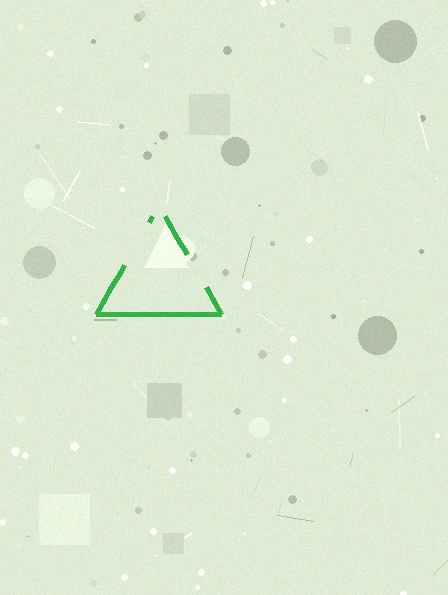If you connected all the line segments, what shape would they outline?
They would outline a triangle.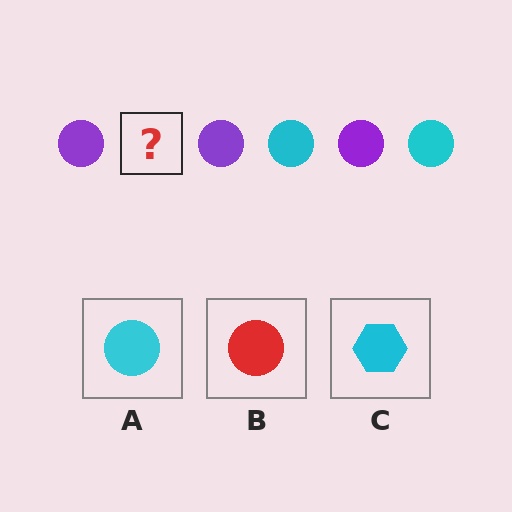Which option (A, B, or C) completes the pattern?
A.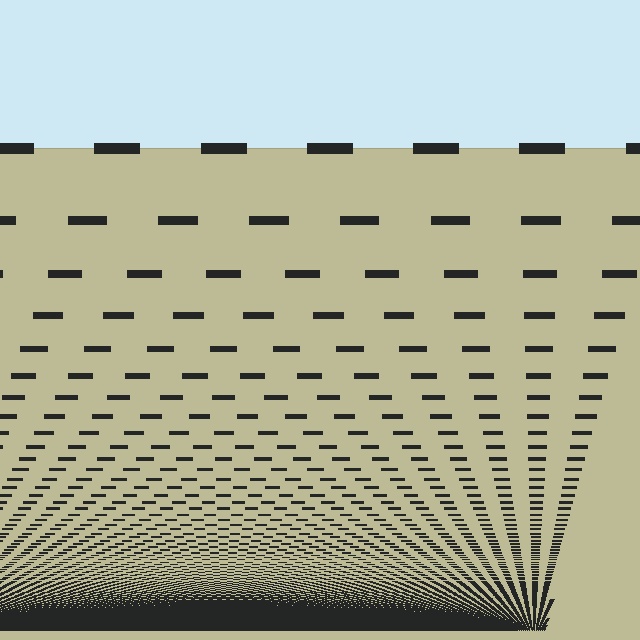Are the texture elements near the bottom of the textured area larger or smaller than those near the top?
Smaller. The gradient is inverted — elements near the bottom are smaller and denser.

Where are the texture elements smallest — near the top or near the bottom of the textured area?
Near the bottom.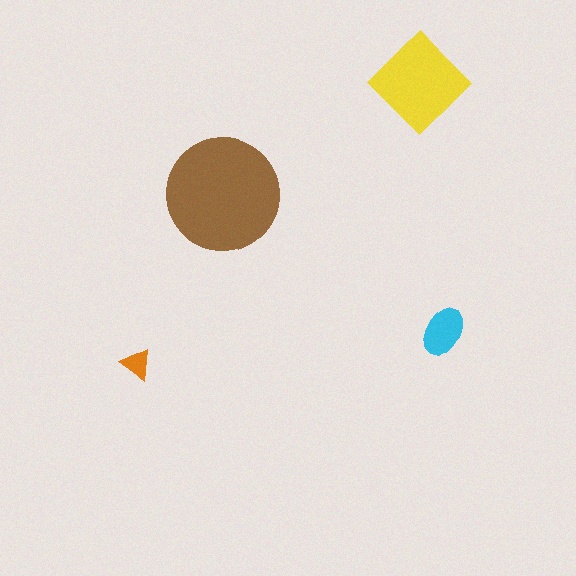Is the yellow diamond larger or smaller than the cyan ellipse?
Larger.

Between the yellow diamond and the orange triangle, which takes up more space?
The yellow diamond.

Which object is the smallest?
The orange triangle.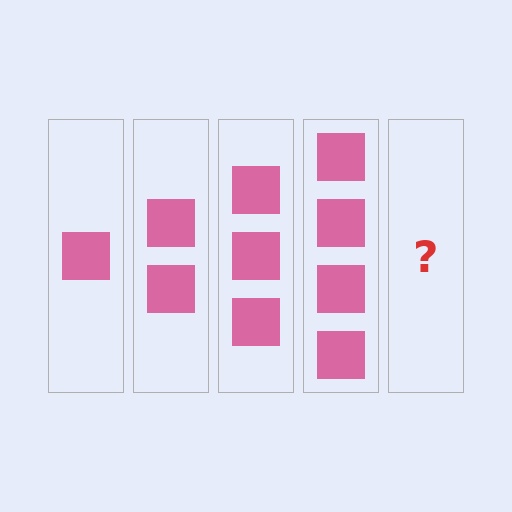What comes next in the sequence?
The next element should be 5 squares.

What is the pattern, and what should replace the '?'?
The pattern is that each step adds one more square. The '?' should be 5 squares.